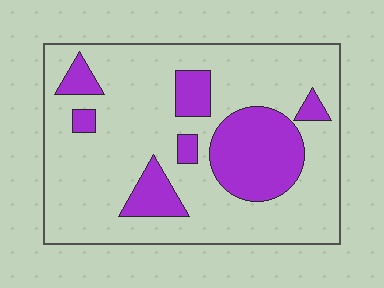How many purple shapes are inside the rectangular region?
7.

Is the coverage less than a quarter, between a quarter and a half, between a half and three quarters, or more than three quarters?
Less than a quarter.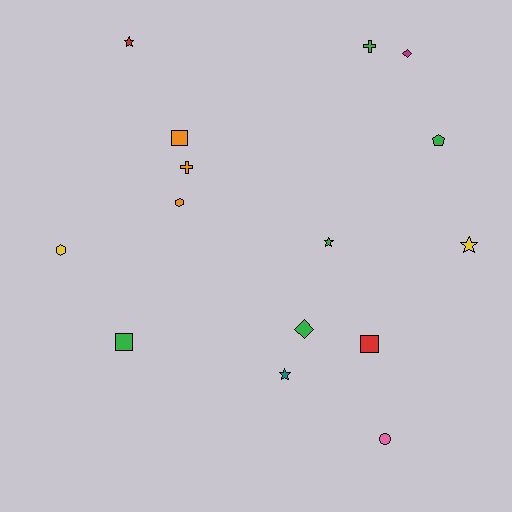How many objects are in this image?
There are 15 objects.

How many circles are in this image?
There is 1 circle.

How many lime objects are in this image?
There are no lime objects.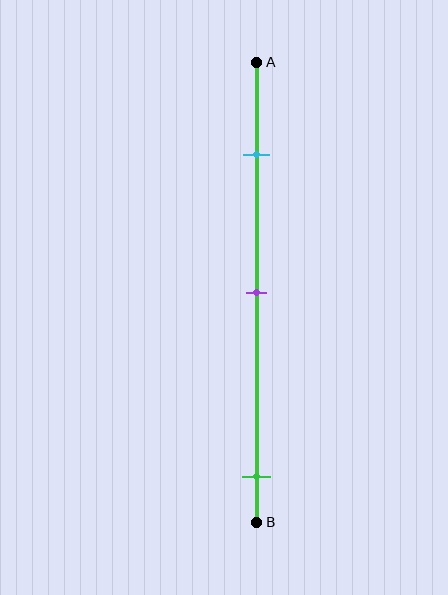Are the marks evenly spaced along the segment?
No, the marks are not evenly spaced.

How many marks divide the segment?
There are 3 marks dividing the segment.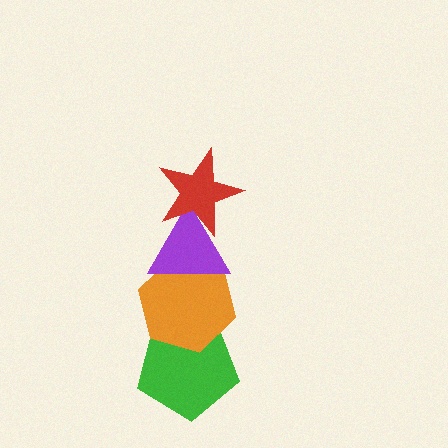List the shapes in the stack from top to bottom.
From top to bottom: the red star, the purple triangle, the orange hexagon, the green pentagon.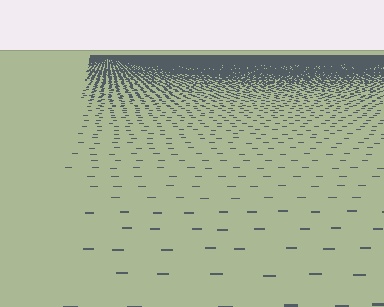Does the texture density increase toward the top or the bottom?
Density increases toward the top.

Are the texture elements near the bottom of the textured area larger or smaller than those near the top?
Larger. Near the bottom, elements are closer to the viewer and appear at a bigger on-screen size.